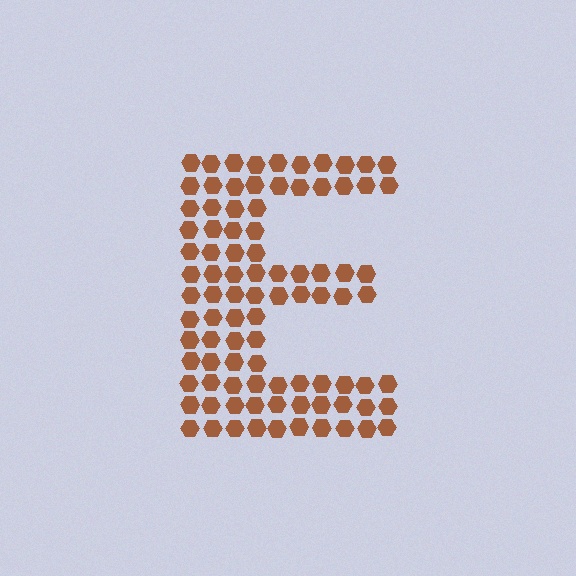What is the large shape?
The large shape is the letter E.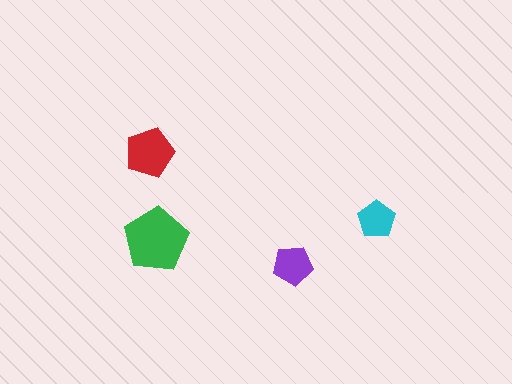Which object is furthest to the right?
The cyan pentagon is rightmost.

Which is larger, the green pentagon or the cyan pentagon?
The green one.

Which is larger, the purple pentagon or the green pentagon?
The green one.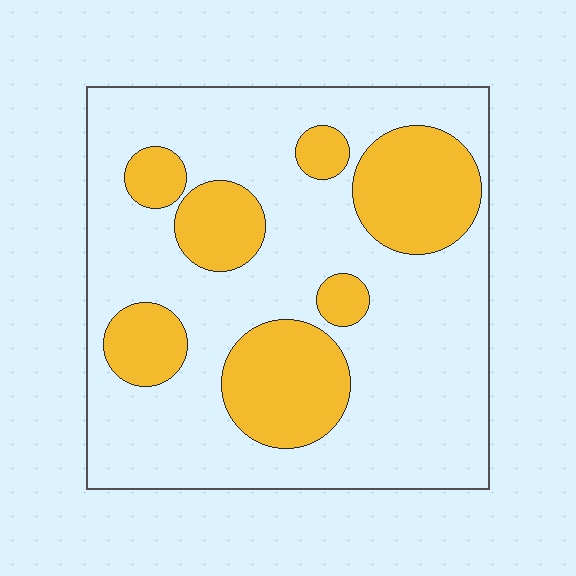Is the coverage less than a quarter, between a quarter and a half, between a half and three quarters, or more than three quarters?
Between a quarter and a half.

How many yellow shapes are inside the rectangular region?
7.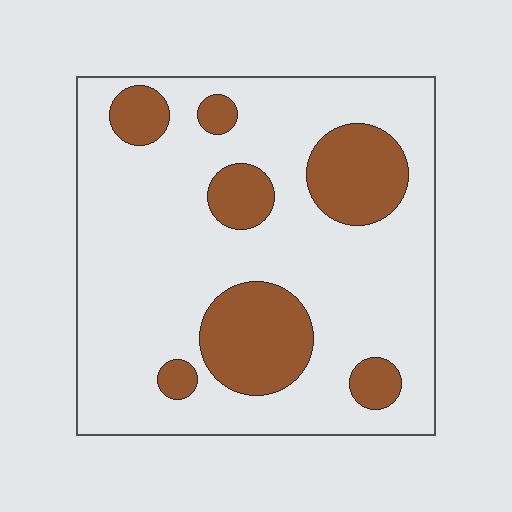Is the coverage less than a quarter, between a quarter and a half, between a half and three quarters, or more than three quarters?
Less than a quarter.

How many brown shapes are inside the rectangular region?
7.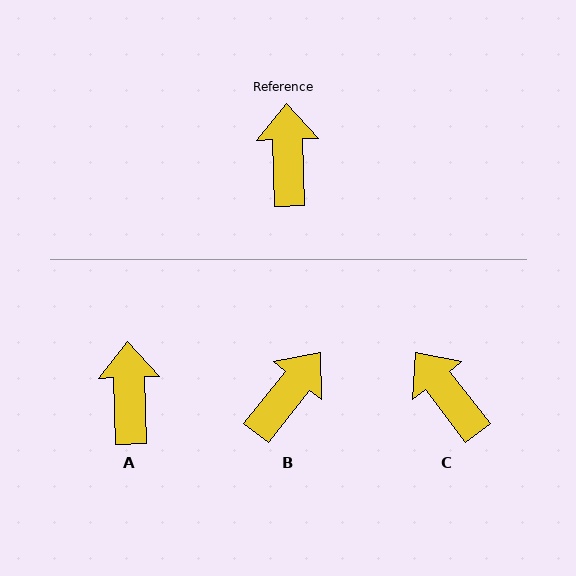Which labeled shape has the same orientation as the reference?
A.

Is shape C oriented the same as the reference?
No, it is off by about 36 degrees.